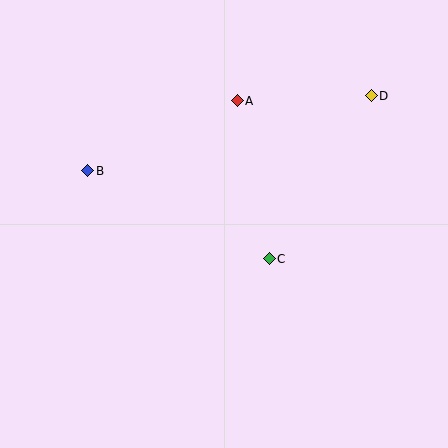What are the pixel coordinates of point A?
Point A is at (237, 101).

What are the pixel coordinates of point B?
Point B is at (88, 171).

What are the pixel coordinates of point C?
Point C is at (269, 259).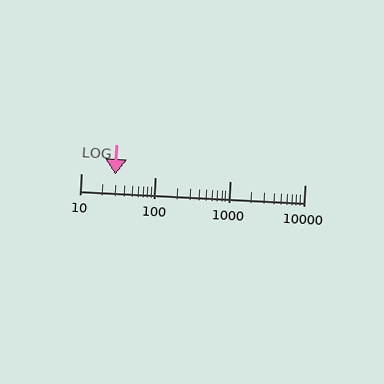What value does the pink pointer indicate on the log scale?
The pointer indicates approximately 29.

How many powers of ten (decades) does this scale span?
The scale spans 3 decades, from 10 to 10000.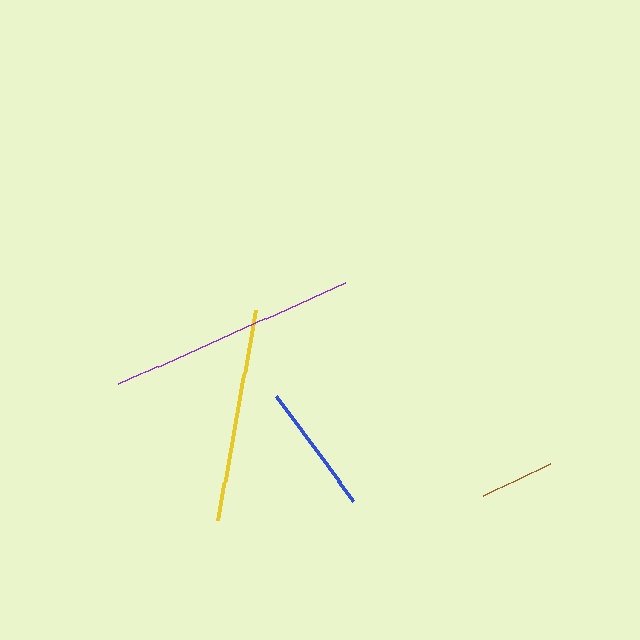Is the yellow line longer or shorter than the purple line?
The purple line is longer than the yellow line.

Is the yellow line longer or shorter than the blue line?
The yellow line is longer than the blue line.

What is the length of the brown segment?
The brown segment is approximately 73 pixels long.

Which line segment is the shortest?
The brown line is the shortest at approximately 73 pixels.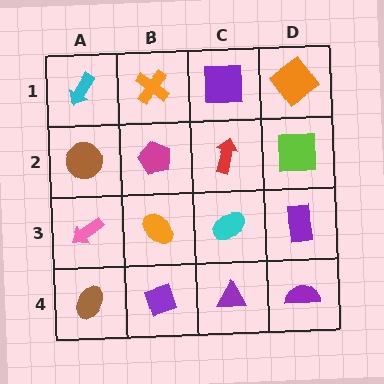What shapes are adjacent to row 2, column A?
A cyan arrow (row 1, column A), a pink arrow (row 3, column A), a magenta pentagon (row 2, column B).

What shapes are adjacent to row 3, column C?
A red arrow (row 2, column C), a purple triangle (row 4, column C), an orange ellipse (row 3, column B), a purple rectangle (row 3, column D).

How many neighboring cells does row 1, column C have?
3.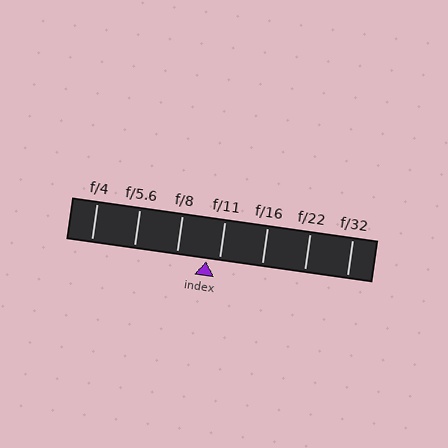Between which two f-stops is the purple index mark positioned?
The index mark is between f/8 and f/11.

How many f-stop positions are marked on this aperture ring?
There are 7 f-stop positions marked.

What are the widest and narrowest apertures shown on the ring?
The widest aperture shown is f/4 and the narrowest is f/32.